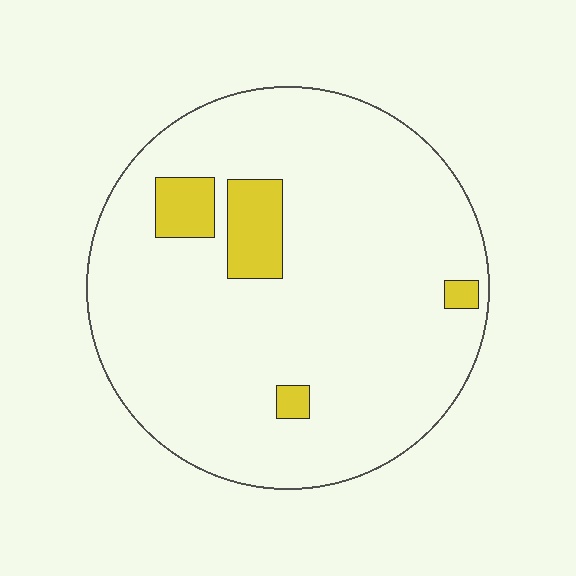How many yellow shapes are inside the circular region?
4.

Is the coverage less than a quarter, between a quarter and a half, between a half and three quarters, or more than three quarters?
Less than a quarter.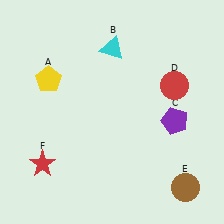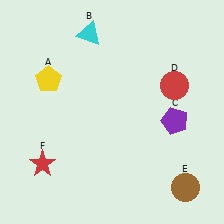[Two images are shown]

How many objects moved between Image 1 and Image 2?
1 object moved between the two images.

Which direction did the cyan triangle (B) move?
The cyan triangle (B) moved left.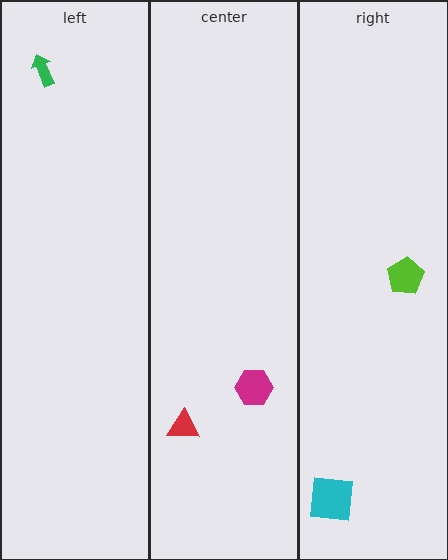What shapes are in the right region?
The cyan square, the lime pentagon.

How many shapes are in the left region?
1.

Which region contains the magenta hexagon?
The center region.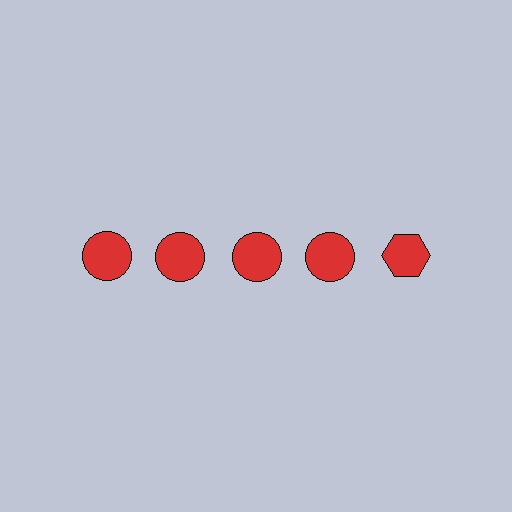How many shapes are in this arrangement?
There are 5 shapes arranged in a grid pattern.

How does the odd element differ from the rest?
It has a different shape: hexagon instead of circle.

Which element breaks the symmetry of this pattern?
The red hexagon in the top row, rightmost column breaks the symmetry. All other shapes are red circles.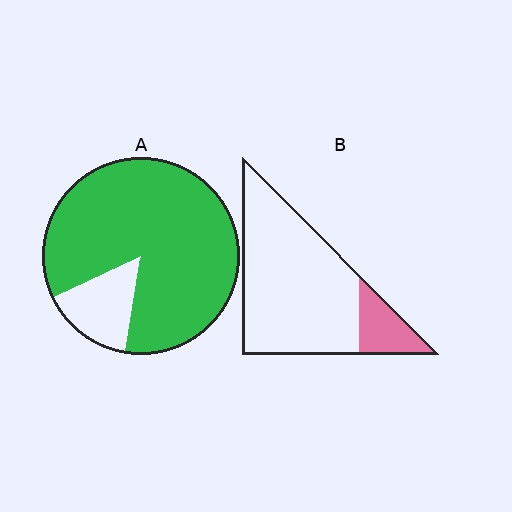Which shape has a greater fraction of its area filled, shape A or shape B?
Shape A.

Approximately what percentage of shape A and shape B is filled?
A is approximately 85% and B is approximately 15%.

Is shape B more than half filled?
No.